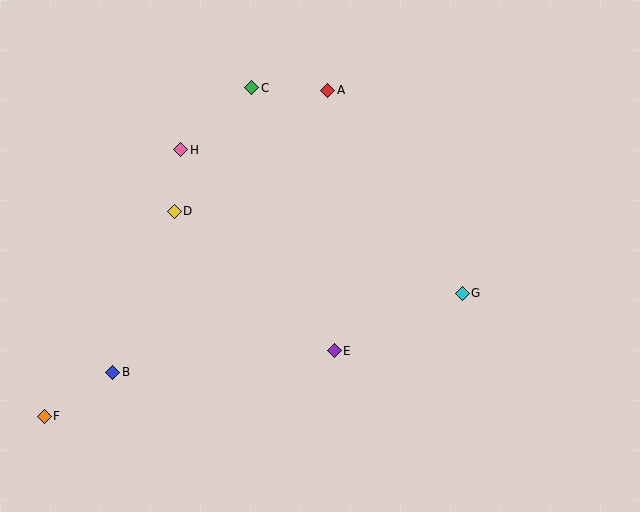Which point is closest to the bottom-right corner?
Point G is closest to the bottom-right corner.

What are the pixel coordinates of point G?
Point G is at (462, 293).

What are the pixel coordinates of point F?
Point F is at (44, 416).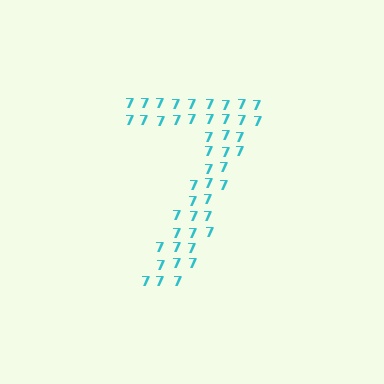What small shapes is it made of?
It is made of small digit 7's.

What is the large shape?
The large shape is the digit 7.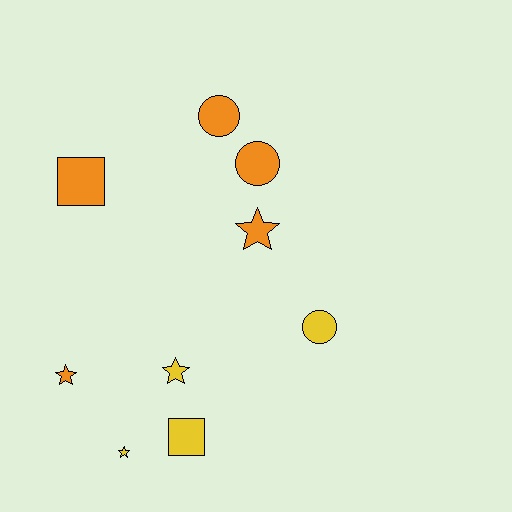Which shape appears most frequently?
Star, with 4 objects.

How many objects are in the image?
There are 9 objects.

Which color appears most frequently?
Orange, with 5 objects.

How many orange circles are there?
There are 2 orange circles.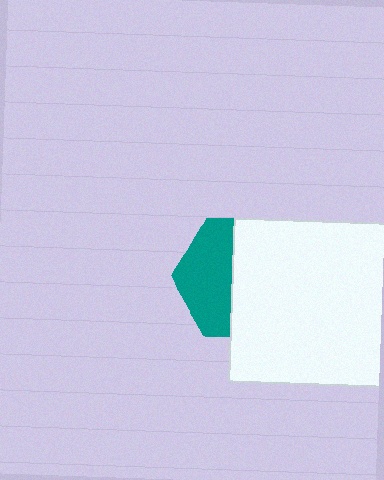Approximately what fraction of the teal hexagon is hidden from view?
Roughly 57% of the teal hexagon is hidden behind the white square.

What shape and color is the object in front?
The object in front is a white square.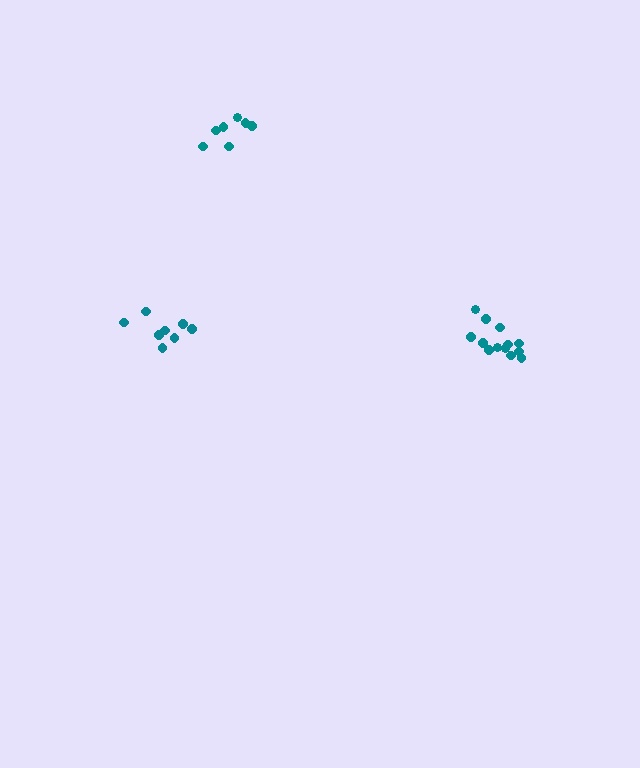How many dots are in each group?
Group 1: 13 dots, Group 2: 7 dots, Group 3: 8 dots (28 total).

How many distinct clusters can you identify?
There are 3 distinct clusters.